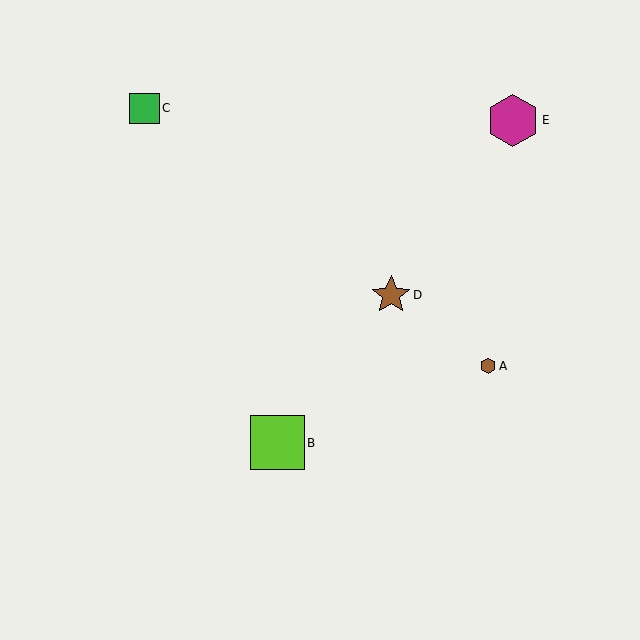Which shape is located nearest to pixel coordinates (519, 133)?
The magenta hexagon (labeled E) at (513, 120) is nearest to that location.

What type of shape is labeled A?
Shape A is a brown hexagon.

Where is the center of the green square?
The center of the green square is at (144, 108).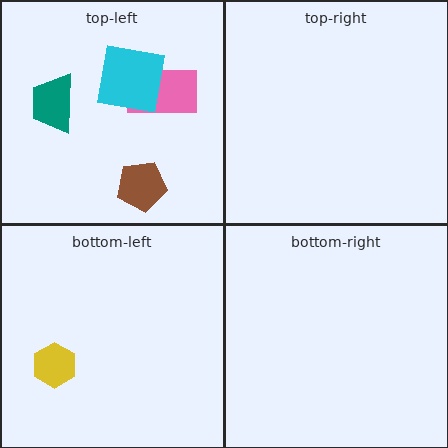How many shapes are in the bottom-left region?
1.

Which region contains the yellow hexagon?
The bottom-left region.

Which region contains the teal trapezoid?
The top-left region.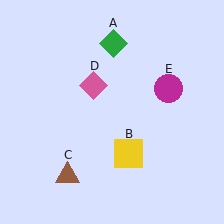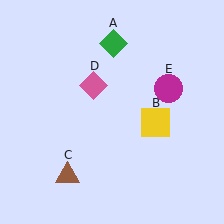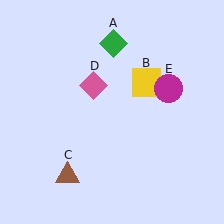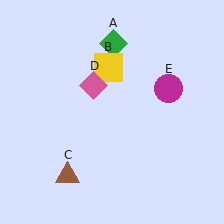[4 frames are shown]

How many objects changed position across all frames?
1 object changed position: yellow square (object B).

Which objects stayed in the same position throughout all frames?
Green diamond (object A) and brown triangle (object C) and pink diamond (object D) and magenta circle (object E) remained stationary.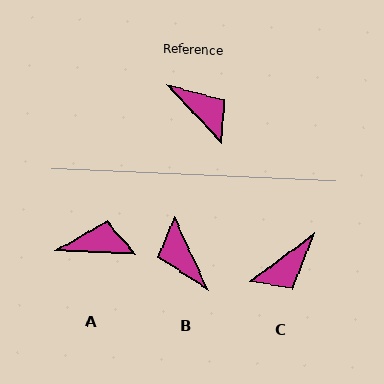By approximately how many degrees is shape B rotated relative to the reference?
Approximately 163 degrees counter-clockwise.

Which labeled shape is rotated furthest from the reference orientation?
B, about 163 degrees away.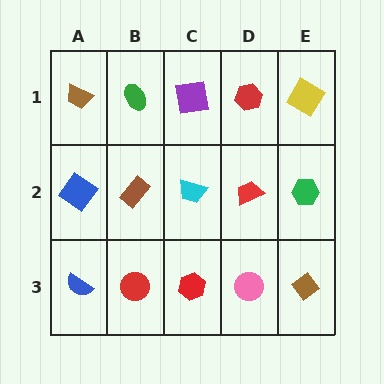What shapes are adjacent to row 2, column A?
A brown trapezoid (row 1, column A), a blue semicircle (row 3, column A), a brown rectangle (row 2, column B).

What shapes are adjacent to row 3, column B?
A brown rectangle (row 2, column B), a blue semicircle (row 3, column A), a red hexagon (row 3, column C).